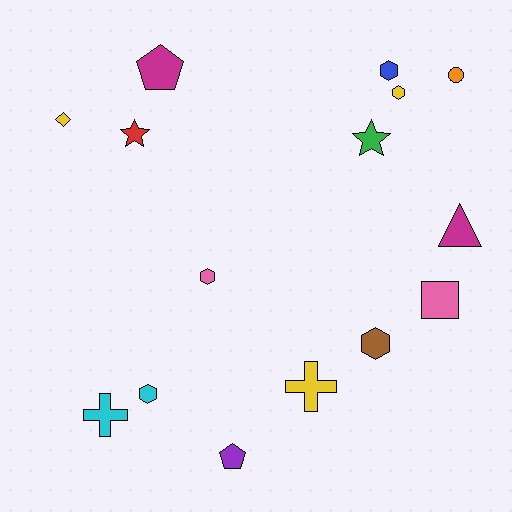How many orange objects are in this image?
There is 1 orange object.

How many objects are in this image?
There are 15 objects.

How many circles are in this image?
There is 1 circle.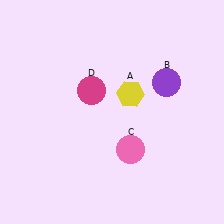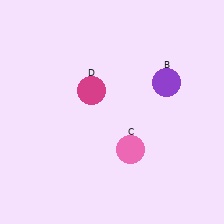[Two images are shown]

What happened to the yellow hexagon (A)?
The yellow hexagon (A) was removed in Image 2. It was in the top-right area of Image 1.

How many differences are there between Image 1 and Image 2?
There is 1 difference between the two images.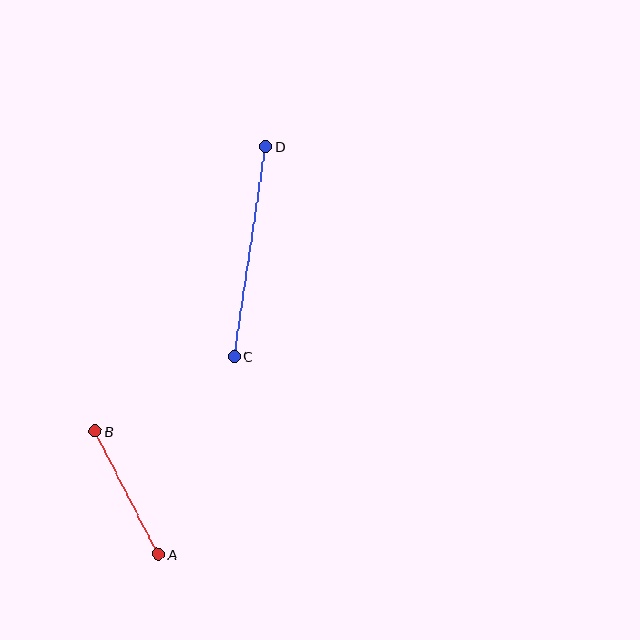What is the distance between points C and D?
The distance is approximately 212 pixels.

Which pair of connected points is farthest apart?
Points C and D are farthest apart.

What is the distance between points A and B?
The distance is approximately 138 pixels.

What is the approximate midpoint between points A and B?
The midpoint is at approximately (127, 493) pixels.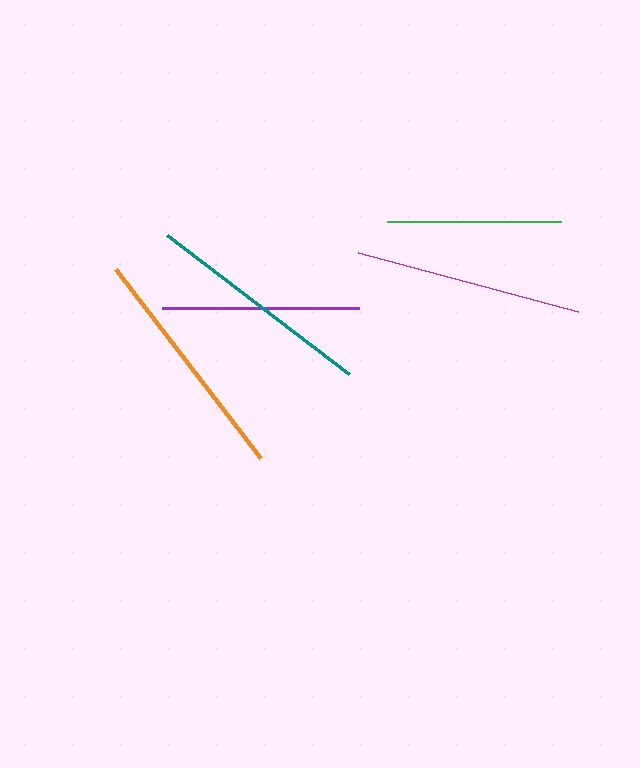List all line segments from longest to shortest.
From longest to shortest: orange, teal, magenta, purple, green.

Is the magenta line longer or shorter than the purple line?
The magenta line is longer than the purple line.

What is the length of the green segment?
The green segment is approximately 175 pixels long.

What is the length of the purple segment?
The purple segment is approximately 197 pixels long.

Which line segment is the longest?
The orange line is the longest at approximately 239 pixels.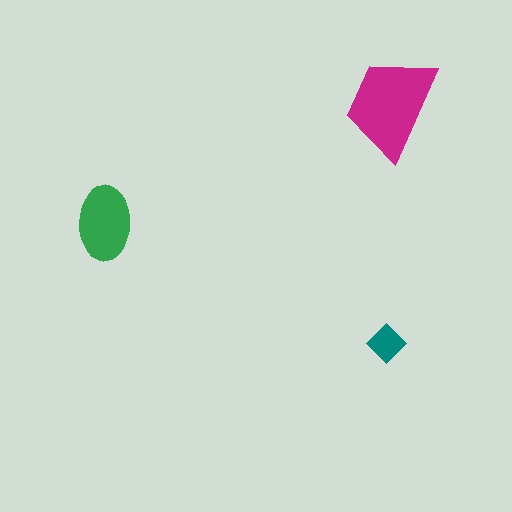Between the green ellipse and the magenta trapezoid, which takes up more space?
The magenta trapezoid.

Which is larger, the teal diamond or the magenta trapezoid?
The magenta trapezoid.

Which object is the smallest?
The teal diamond.